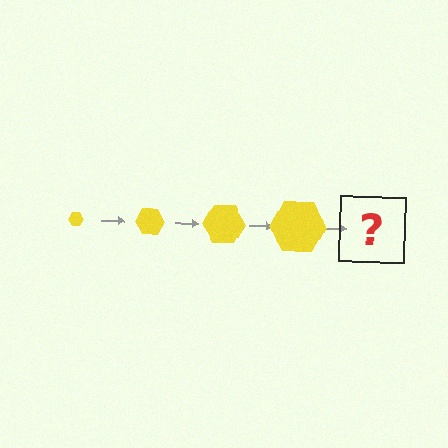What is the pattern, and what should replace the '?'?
The pattern is that the hexagon gets progressively larger each step. The '?' should be a yellow hexagon, larger than the previous one.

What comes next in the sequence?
The next element should be a yellow hexagon, larger than the previous one.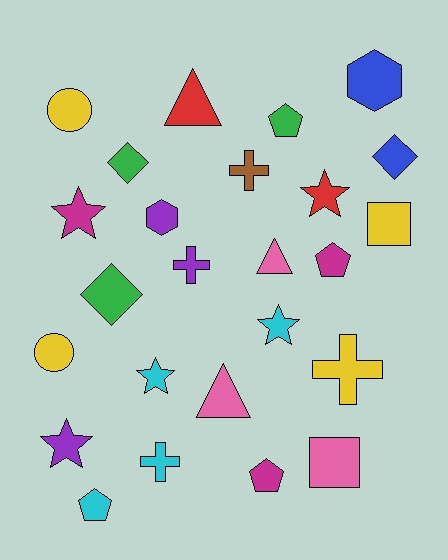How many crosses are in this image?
There are 4 crosses.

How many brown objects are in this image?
There is 1 brown object.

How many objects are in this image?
There are 25 objects.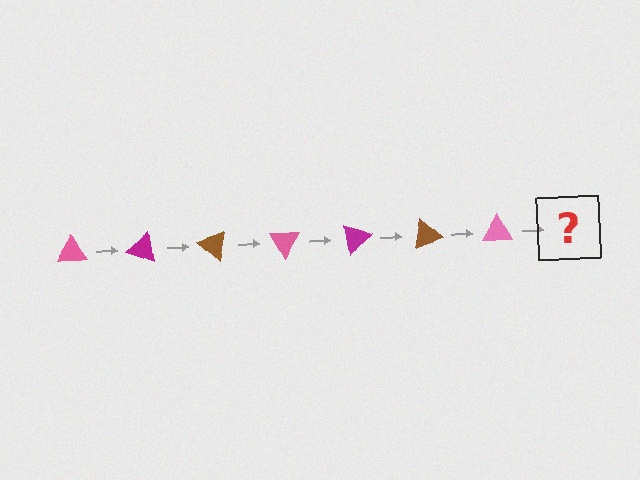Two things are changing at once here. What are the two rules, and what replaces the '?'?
The two rules are that it rotates 20 degrees each step and the color cycles through pink, magenta, and brown. The '?' should be a magenta triangle, rotated 140 degrees from the start.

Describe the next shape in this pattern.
It should be a magenta triangle, rotated 140 degrees from the start.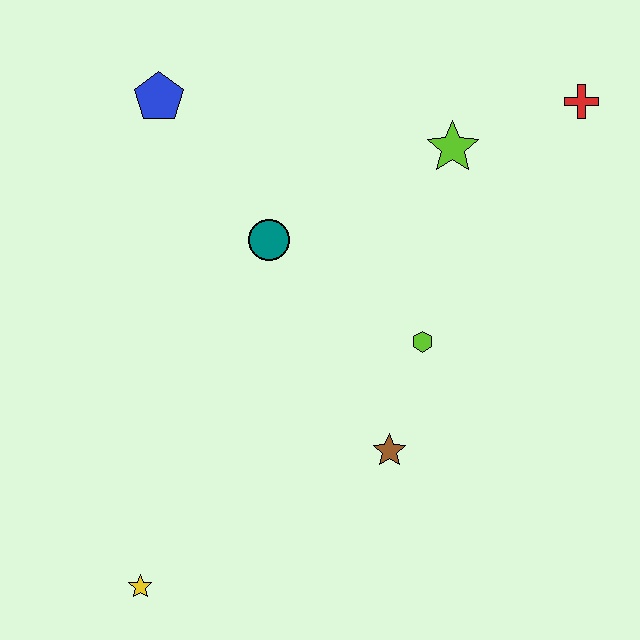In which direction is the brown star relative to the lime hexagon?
The brown star is below the lime hexagon.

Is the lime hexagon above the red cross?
No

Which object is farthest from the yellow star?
The red cross is farthest from the yellow star.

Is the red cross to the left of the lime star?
No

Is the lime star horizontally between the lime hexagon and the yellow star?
No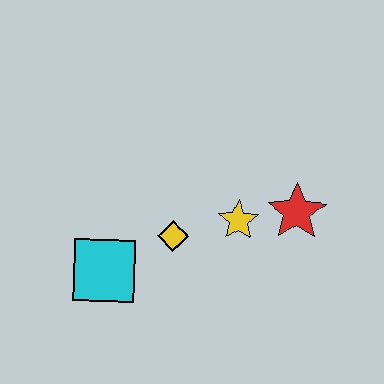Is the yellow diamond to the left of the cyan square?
No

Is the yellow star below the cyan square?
No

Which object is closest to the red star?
The yellow star is closest to the red star.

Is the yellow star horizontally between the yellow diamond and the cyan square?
No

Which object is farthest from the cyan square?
The red star is farthest from the cyan square.